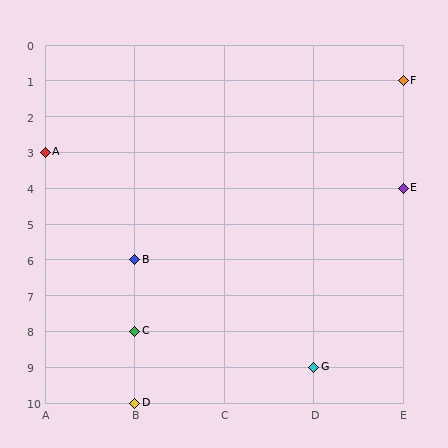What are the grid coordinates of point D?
Point D is at grid coordinates (B, 10).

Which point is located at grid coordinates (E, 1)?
Point F is at (E, 1).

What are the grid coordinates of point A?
Point A is at grid coordinates (A, 3).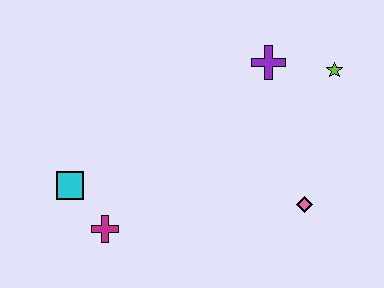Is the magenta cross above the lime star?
No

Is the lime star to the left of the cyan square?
No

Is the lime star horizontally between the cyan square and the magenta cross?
No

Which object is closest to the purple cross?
The lime star is closest to the purple cross.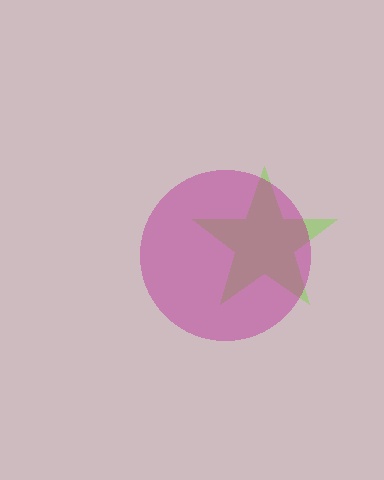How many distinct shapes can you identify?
There are 2 distinct shapes: a lime star, a magenta circle.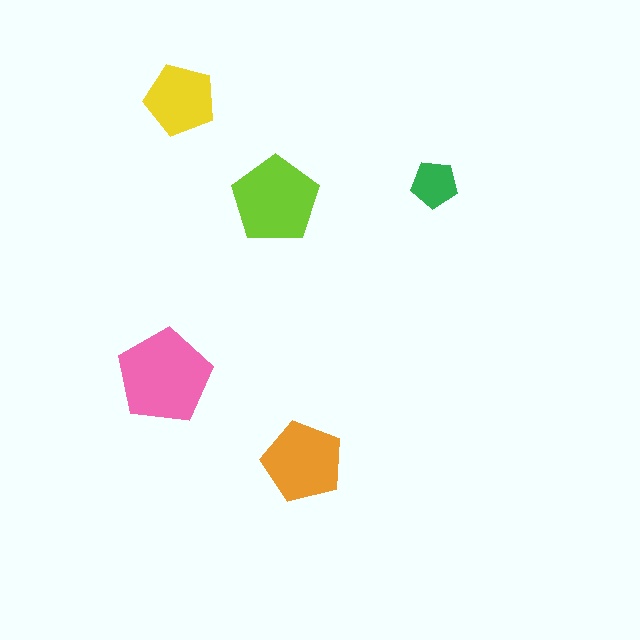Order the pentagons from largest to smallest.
the pink one, the lime one, the orange one, the yellow one, the green one.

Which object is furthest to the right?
The green pentagon is rightmost.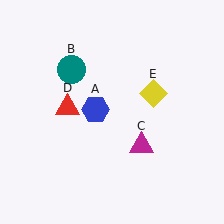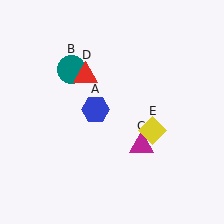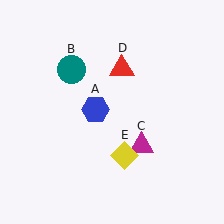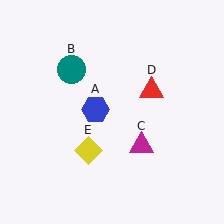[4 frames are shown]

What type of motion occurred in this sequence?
The red triangle (object D), yellow diamond (object E) rotated clockwise around the center of the scene.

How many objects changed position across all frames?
2 objects changed position: red triangle (object D), yellow diamond (object E).